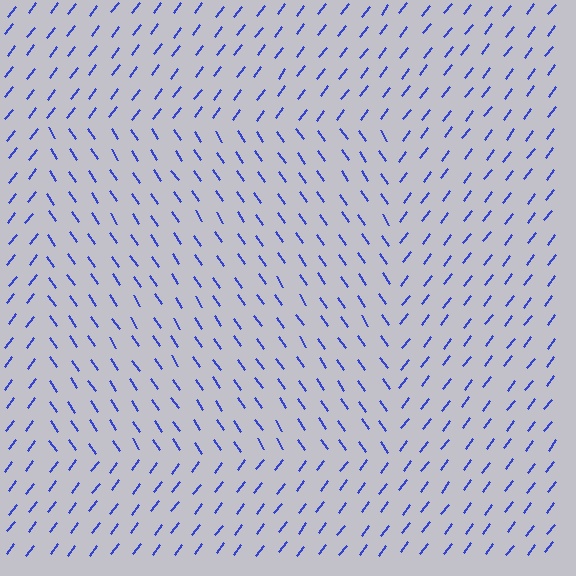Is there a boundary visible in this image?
Yes, there is a texture boundary formed by a change in line orientation.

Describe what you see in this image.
The image is filled with small blue line segments. A rectangle region in the image has lines oriented differently from the surrounding lines, creating a visible texture boundary.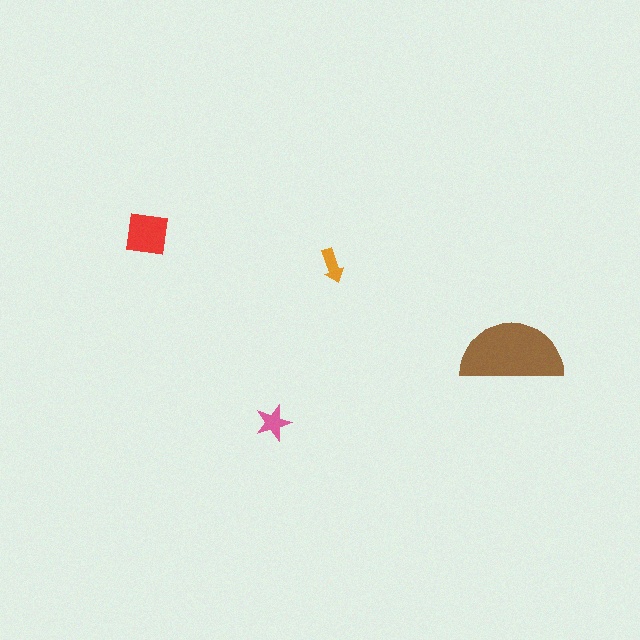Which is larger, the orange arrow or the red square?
The red square.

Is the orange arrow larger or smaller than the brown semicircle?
Smaller.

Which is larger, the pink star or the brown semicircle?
The brown semicircle.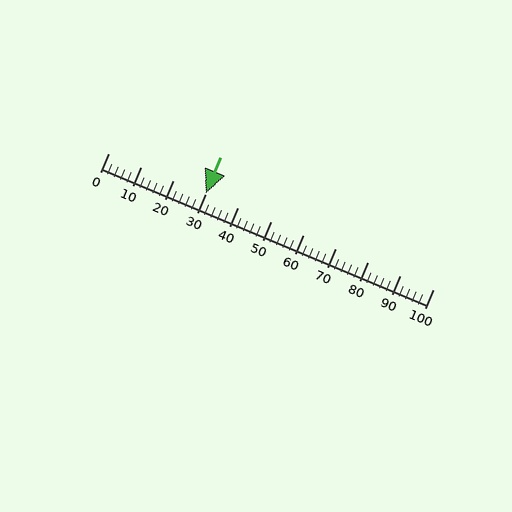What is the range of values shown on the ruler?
The ruler shows values from 0 to 100.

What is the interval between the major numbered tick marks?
The major tick marks are spaced 10 units apart.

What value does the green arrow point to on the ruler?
The green arrow points to approximately 30.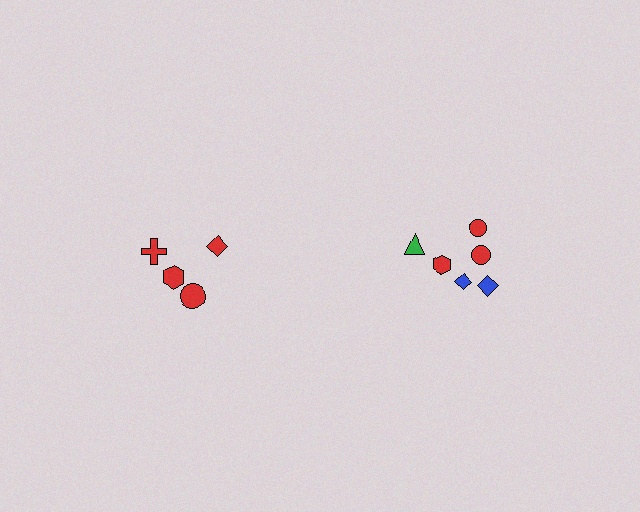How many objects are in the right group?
There are 6 objects.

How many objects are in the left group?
There are 4 objects.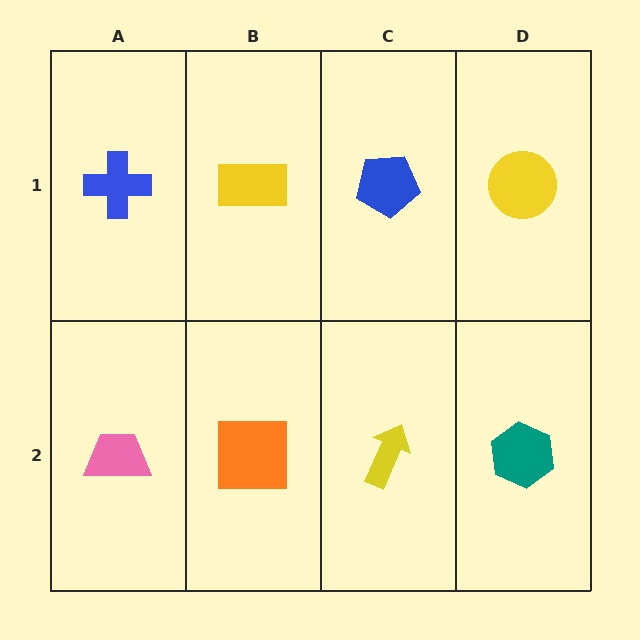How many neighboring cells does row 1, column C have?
3.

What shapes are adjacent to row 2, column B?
A yellow rectangle (row 1, column B), a pink trapezoid (row 2, column A), a yellow arrow (row 2, column C).